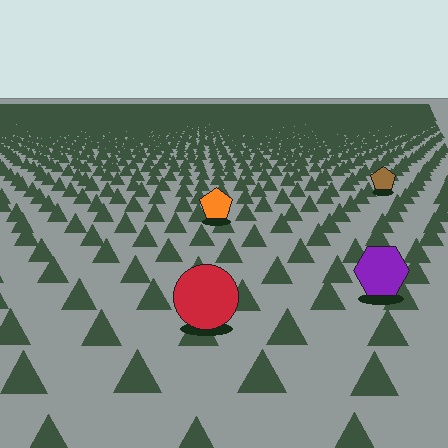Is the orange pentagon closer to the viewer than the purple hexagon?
No. The purple hexagon is closer — you can tell from the texture gradient: the ground texture is coarser near it.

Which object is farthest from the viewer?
The brown pentagon is farthest from the viewer. It appears smaller and the ground texture around it is denser.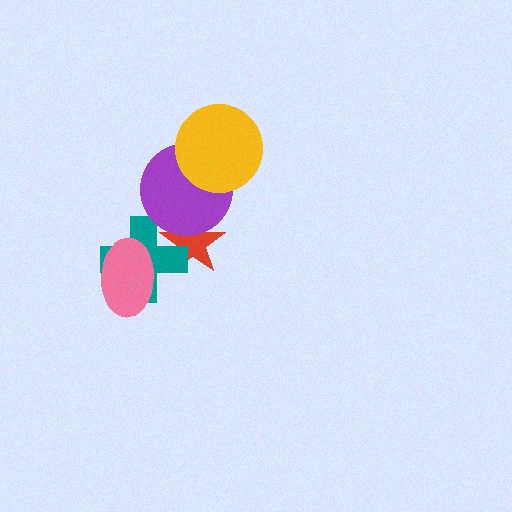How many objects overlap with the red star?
2 objects overlap with the red star.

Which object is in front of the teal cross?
The pink ellipse is in front of the teal cross.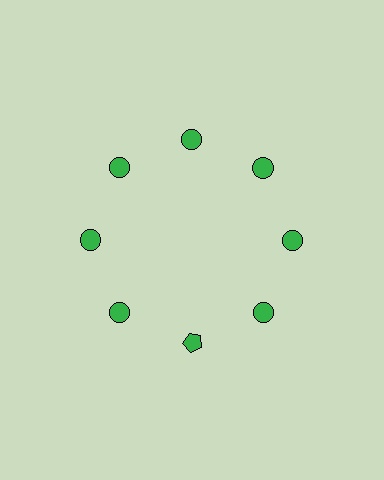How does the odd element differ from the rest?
It has a different shape: pentagon instead of circle.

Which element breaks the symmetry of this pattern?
The green pentagon at roughly the 6 o'clock position breaks the symmetry. All other shapes are green circles.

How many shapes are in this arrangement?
There are 8 shapes arranged in a ring pattern.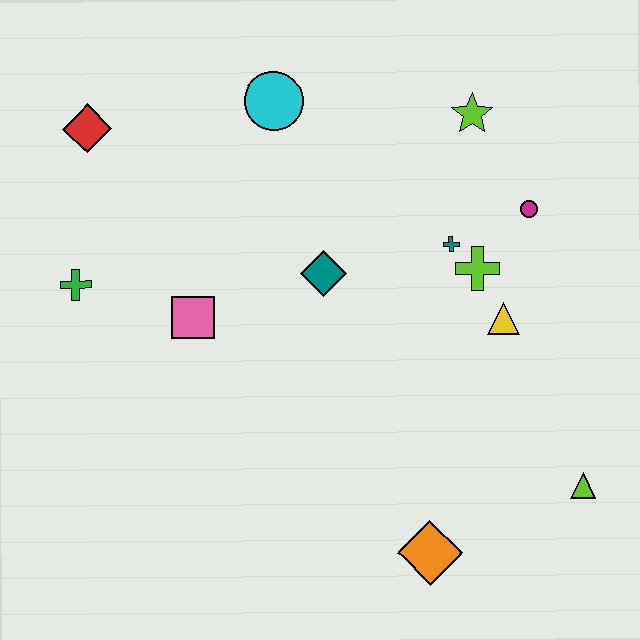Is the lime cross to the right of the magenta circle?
No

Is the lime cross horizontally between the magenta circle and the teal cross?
Yes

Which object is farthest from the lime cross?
The red diamond is farthest from the lime cross.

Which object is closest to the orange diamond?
The lime triangle is closest to the orange diamond.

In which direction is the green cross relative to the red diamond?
The green cross is below the red diamond.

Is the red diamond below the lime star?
Yes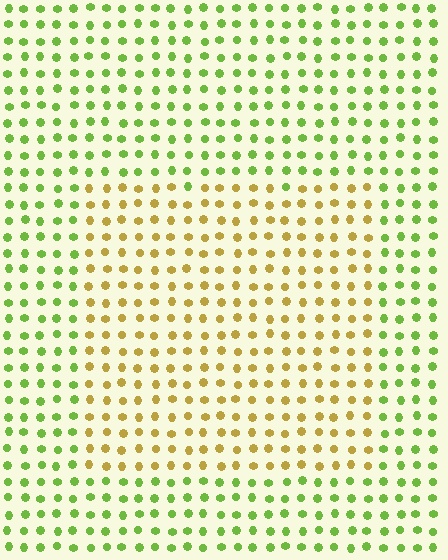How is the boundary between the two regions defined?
The boundary is defined purely by a slight shift in hue (about 49 degrees). Spacing, size, and orientation are identical on both sides.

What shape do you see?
I see a rectangle.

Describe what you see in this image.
The image is filled with small lime elements in a uniform arrangement. A rectangle-shaped region is visible where the elements are tinted to a slightly different hue, forming a subtle color boundary.